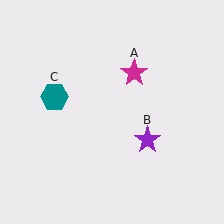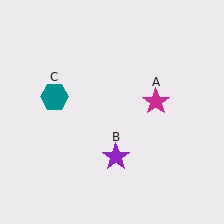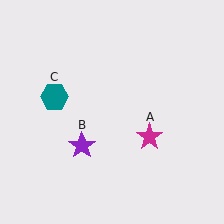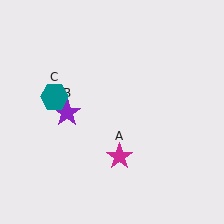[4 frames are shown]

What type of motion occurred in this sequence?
The magenta star (object A), purple star (object B) rotated clockwise around the center of the scene.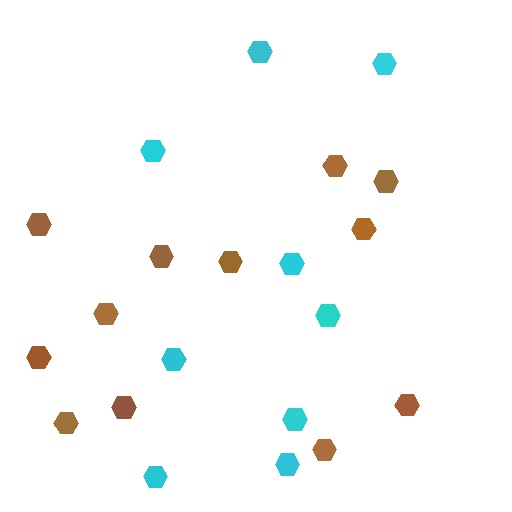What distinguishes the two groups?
There are 2 groups: one group of brown hexagons (12) and one group of cyan hexagons (9).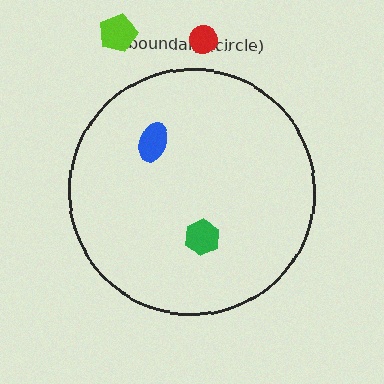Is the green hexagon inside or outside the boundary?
Inside.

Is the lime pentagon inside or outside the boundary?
Outside.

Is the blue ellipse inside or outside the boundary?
Inside.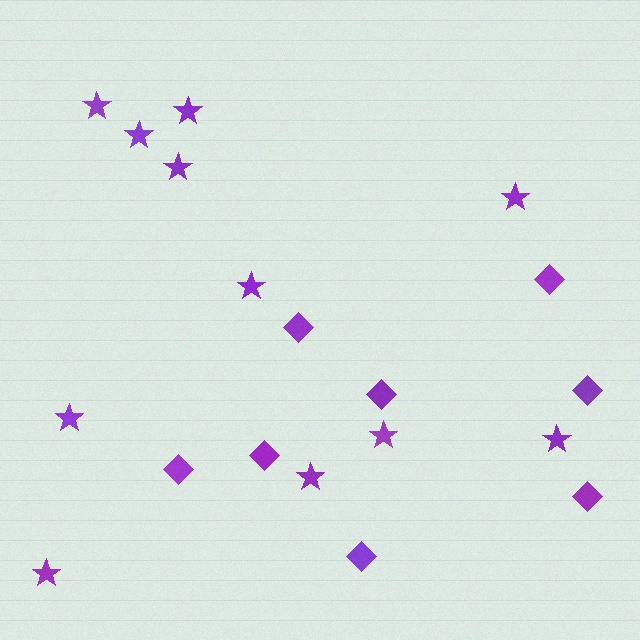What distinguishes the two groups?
There are 2 groups: one group of diamonds (8) and one group of stars (11).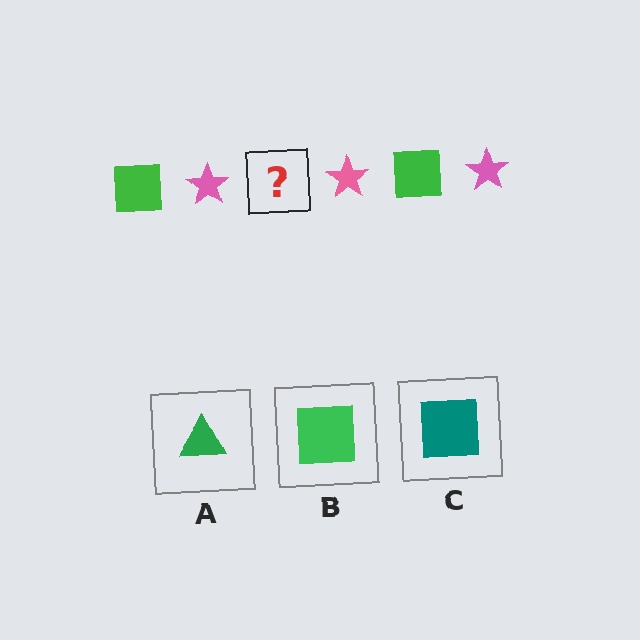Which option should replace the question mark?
Option B.